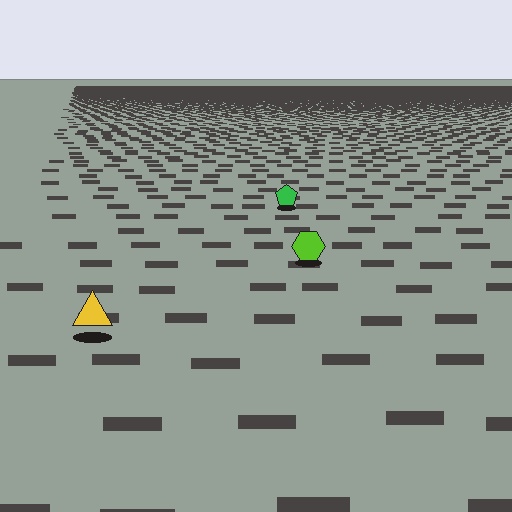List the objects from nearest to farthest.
From nearest to farthest: the yellow triangle, the lime hexagon, the green pentagon.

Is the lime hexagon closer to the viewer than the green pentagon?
Yes. The lime hexagon is closer — you can tell from the texture gradient: the ground texture is coarser near it.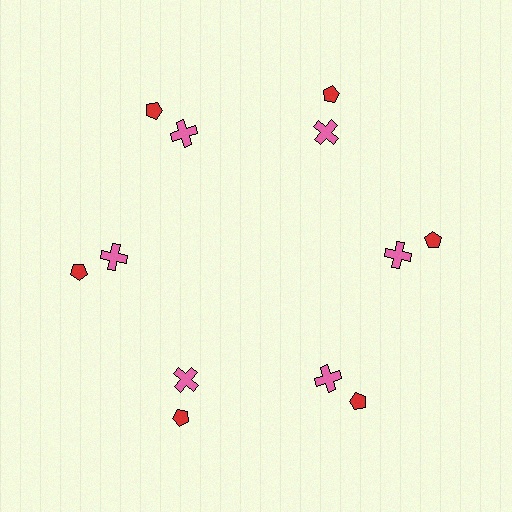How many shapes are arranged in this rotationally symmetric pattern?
There are 12 shapes, arranged in 6 groups of 2.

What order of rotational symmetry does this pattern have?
This pattern has 6-fold rotational symmetry.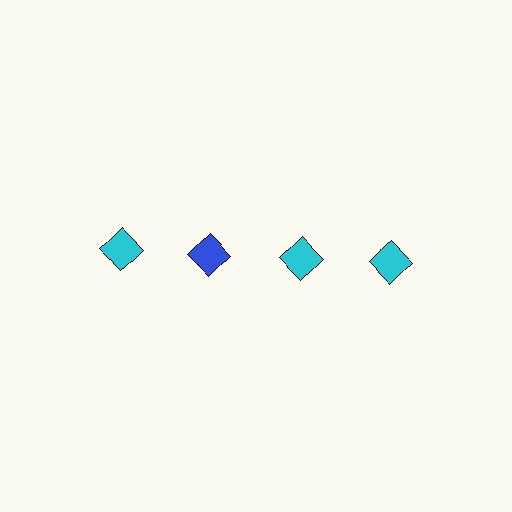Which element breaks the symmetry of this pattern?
The blue diamond in the top row, second from left column breaks the symmetry. All other shapes are cyan diamonds.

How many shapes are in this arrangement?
There are 4 shapes arranged in a grid pattern.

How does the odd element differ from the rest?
It has a different color: blue instead of cyan.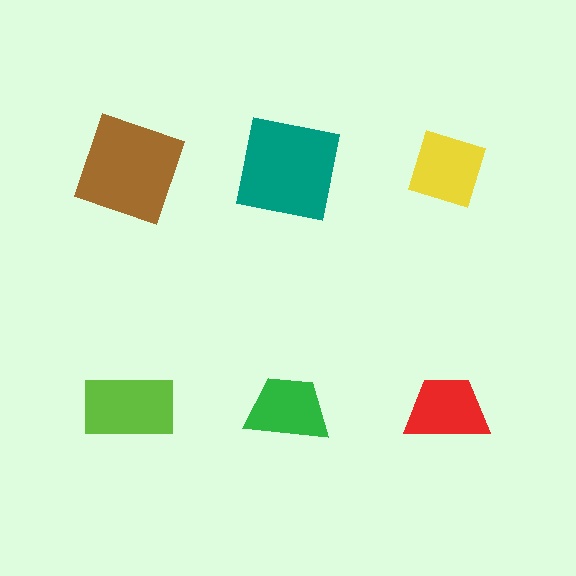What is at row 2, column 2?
A green trapezoid.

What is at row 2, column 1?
A lime rectangle.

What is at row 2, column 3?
A red trapezoid.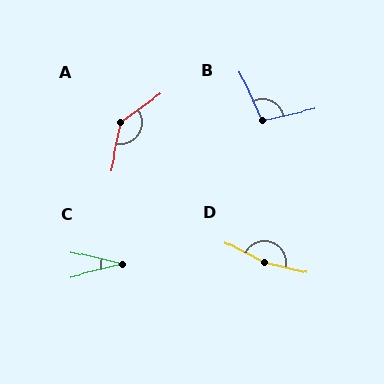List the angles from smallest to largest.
C (28°), B (101°), A (137°), D (166°).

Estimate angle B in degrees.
Approximately 101 degrees.